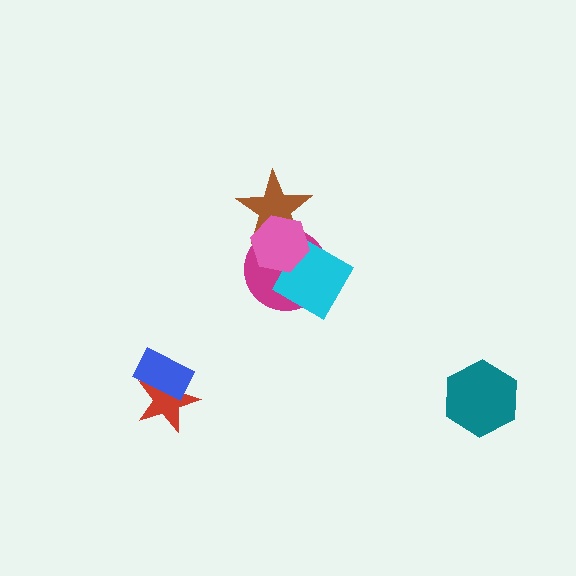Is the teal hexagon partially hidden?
No, no other shape covers it.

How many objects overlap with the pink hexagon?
3 objects overlap with the pink hexagon.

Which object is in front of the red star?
The blue rectangle is in front of the red star.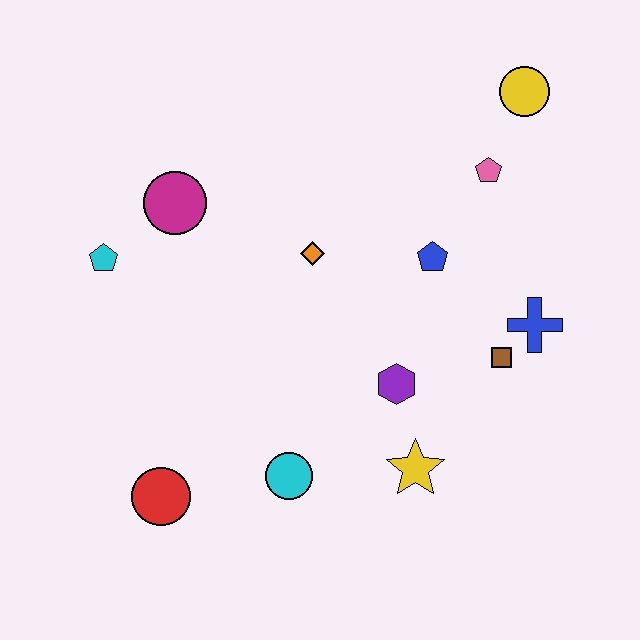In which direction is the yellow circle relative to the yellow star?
The yellow circle is above the yellow star.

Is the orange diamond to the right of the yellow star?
No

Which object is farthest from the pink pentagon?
The red circle is farthest from the pink pentagon.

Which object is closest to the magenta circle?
The cyan pentagon is closest to the magenta circle.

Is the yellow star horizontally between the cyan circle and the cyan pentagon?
No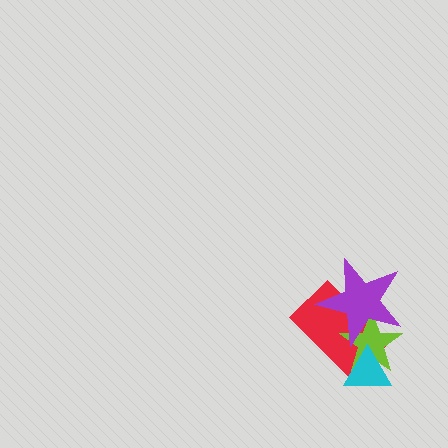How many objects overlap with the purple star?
2 objects overlap with the purple star.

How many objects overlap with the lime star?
3 objects overlap with the lime star.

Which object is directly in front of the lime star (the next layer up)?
The purple star is directly in front of the lime star.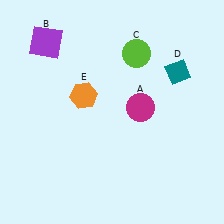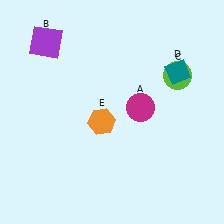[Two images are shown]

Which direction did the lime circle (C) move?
The lime circle (C) moved right.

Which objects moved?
The objects that moved are: the lime circle (C), the orange hexagon (E).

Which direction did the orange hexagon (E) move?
The orange hexagon (E) moved down.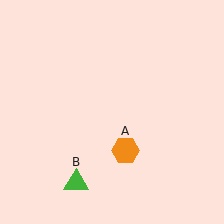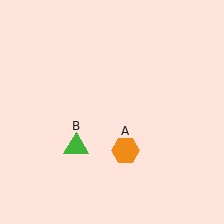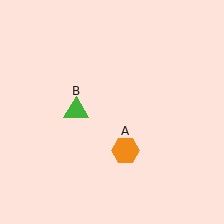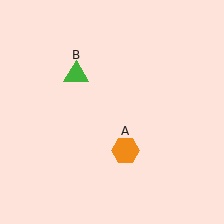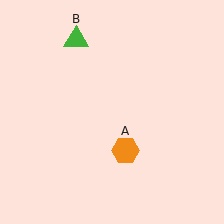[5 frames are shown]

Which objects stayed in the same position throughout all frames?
Orange hexagon (object A) remained stationary.